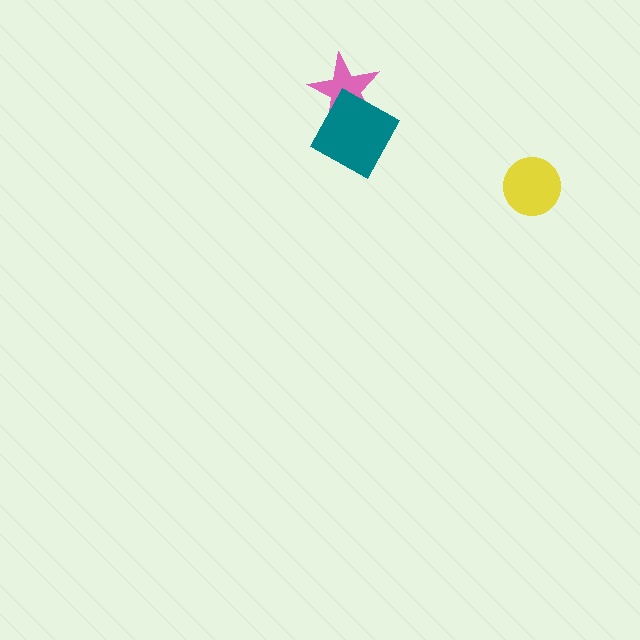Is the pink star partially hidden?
Yes, it is partially covered by another shape.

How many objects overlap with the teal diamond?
1 object overlaps with the teal diamond.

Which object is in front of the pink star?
The teal diamond is in front of the pink star.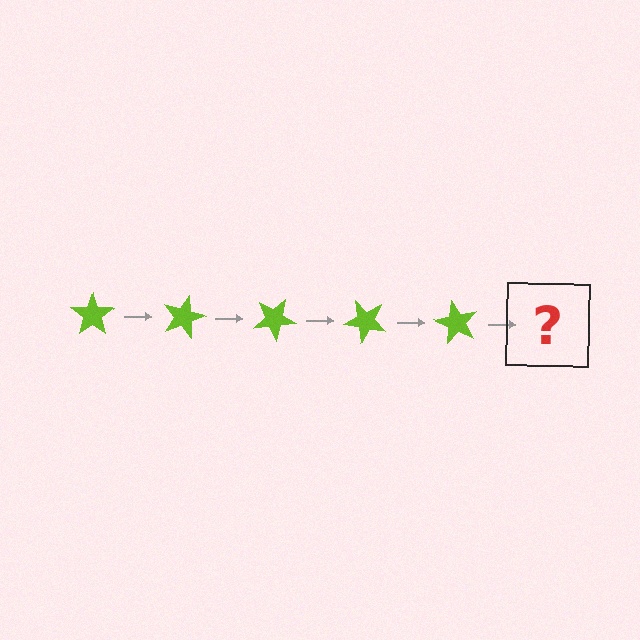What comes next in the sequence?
The next element should be a lime star rotated 75 degrees.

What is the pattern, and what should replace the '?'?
The pattern is that the star rotates 15 degrees each step. The '?' should be a lime star rotated 75 degrees.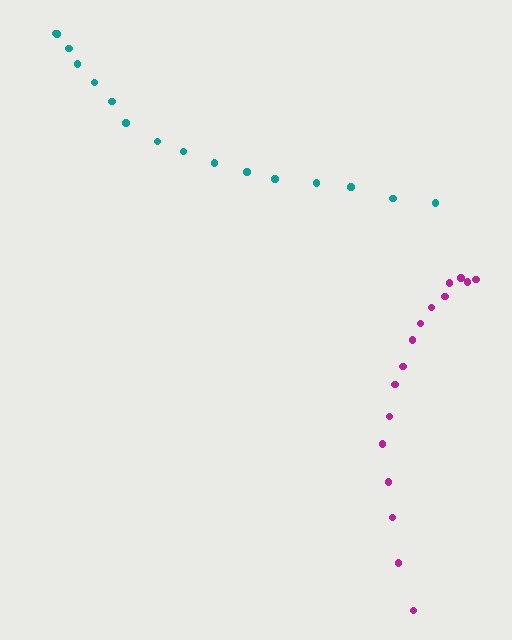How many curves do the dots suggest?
There are 2 distinct paths.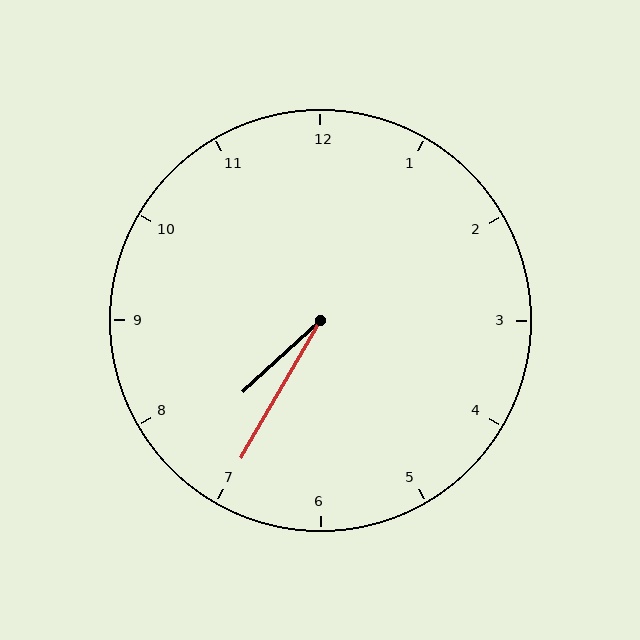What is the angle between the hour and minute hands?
Approximately 18 degrees.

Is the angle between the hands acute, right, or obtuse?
It is acute.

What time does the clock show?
7:35.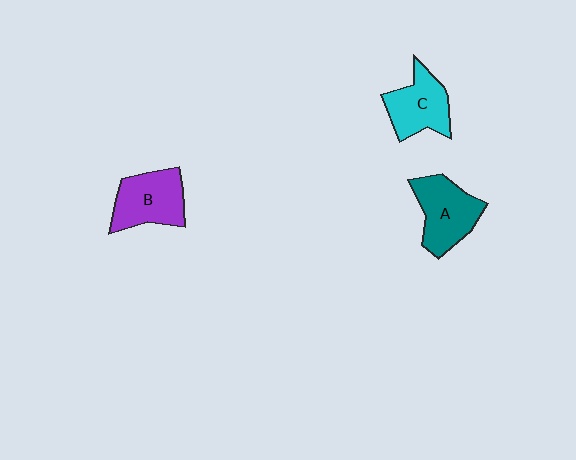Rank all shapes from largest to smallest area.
From largest to smallest: A (teal), B (purple), C (cyan).